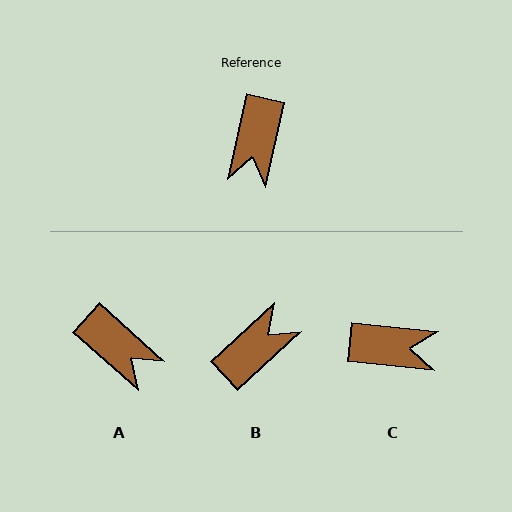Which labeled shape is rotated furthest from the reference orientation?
B, about 145 degrees away.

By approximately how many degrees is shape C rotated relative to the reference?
Approximately 97 degrees counter-clockwise.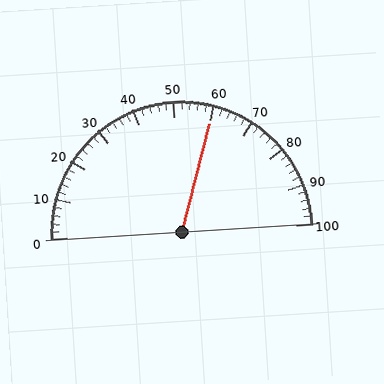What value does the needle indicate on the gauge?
The needle indicates approximately 60.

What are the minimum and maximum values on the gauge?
The gauge ranges from 0 to 100.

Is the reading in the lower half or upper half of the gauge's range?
The reading is in the upper half of the range (0 to 100).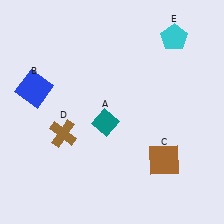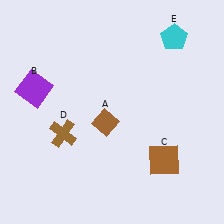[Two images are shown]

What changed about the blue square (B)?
In Image 1, B is blue. In Image 2, it changed to purple.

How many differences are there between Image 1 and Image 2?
There are 2 differences between the two images.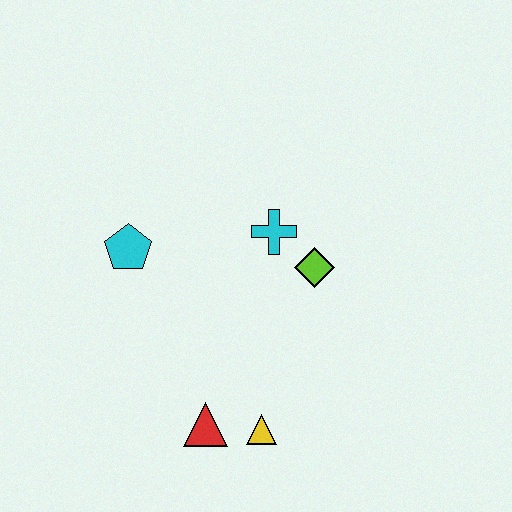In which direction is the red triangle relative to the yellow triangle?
The red triangle is to the left of the yellow triangle.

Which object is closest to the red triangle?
The yellow triangle is closest to the red triangle.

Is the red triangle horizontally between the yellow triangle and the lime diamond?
No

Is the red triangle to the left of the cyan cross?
Yes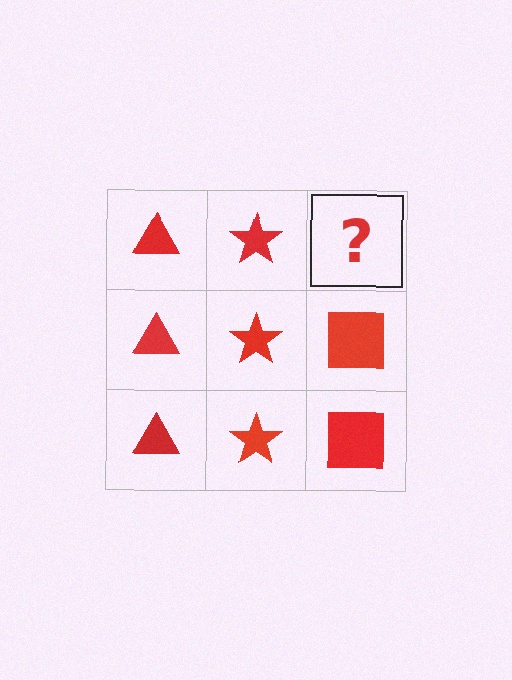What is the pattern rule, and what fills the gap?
The rule is that each column has a consistent shape. The gap should be filled with a red square.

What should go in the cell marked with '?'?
The missing cell should contain a red square.